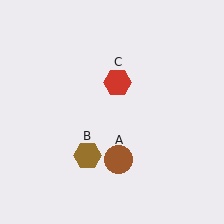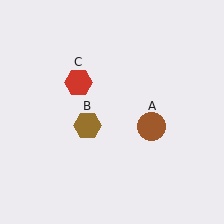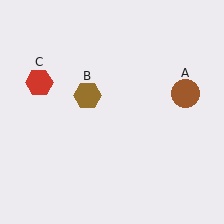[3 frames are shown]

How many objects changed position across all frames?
3 objects changed position: brown circle (object A), brown hexagon (object B), red hexagon (object C).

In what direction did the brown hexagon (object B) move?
The brown hexagon (object B) moved up.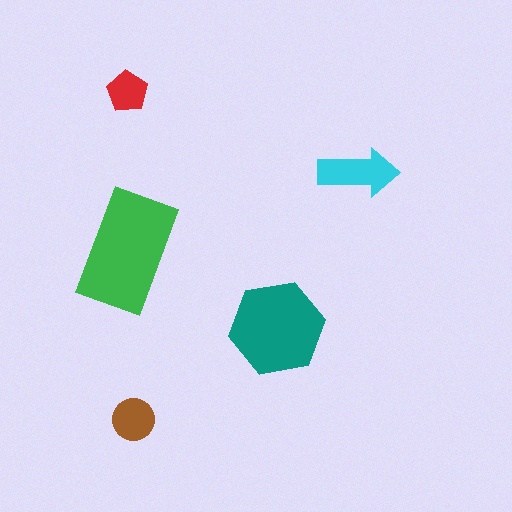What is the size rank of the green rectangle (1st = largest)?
1st.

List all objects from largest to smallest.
The green rectangle, the teal hexagon, the cyan arrow, the brown circle, the red pentagon.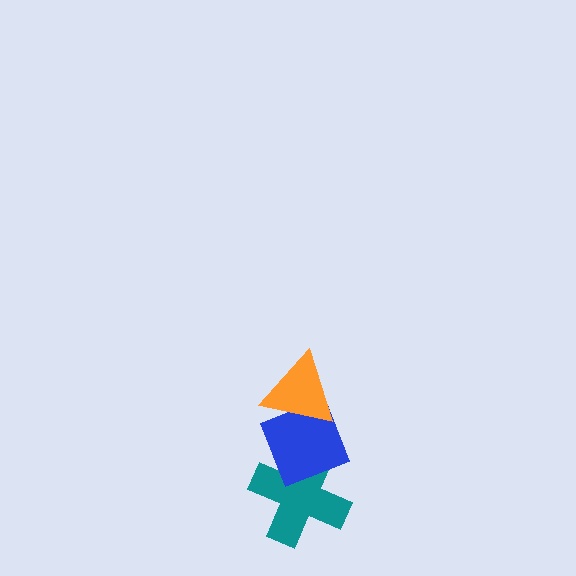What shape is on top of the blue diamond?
The orange triangle is on top of the blue diamond.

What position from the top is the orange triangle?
The orange triangle is 1st from the top.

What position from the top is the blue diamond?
The blue diamond is 2nd from the top.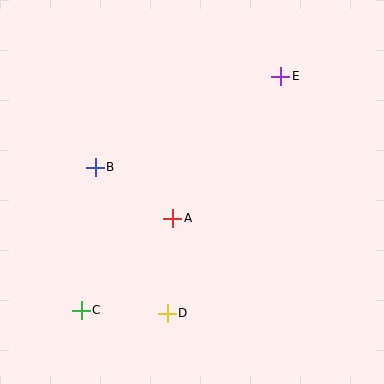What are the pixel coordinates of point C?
Point C is at (81, 310).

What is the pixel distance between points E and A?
The distance between E and A is 178 pixels.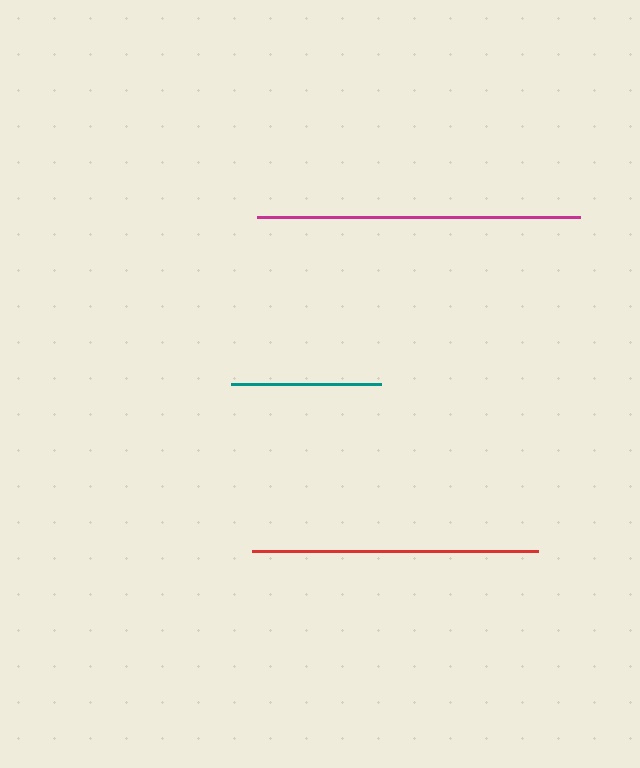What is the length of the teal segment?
The teal segment is approximately 151 pixels long.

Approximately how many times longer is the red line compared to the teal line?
The red line is approximately 1.9 times the length of the teal line.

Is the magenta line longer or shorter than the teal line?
The magenta line is longer than the teal line.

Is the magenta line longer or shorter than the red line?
The magenta line is longer than the red line.